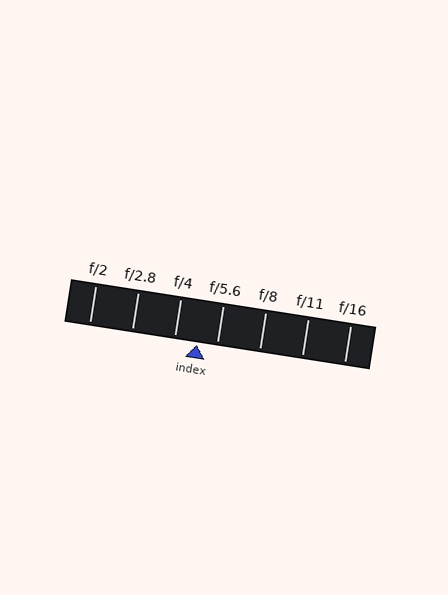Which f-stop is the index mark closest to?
The index mark is closest to f/5.6.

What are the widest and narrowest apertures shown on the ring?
The widest aperture shown is f/2 and the narrowest is f/16.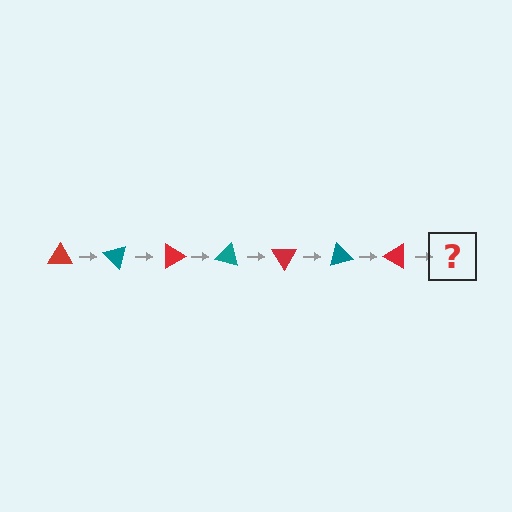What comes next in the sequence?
The next element should be a teal triangle, rotated 315 degrees from the start.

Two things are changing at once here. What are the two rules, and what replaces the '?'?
The two rules are that it rotates 45 degrees each step and the color cycles through red and teal. The '?' should be a teal triangle, rotated 315 degrees from the start.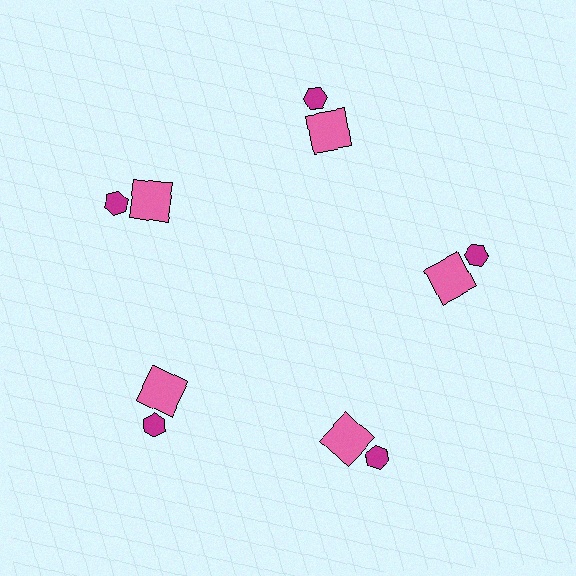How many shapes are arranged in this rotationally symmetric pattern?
There are 10 shapes, arranged in 5 groups of 2.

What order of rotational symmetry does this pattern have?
This pattern has 5-fold rotational symmetry.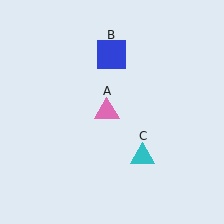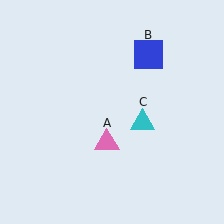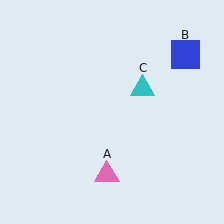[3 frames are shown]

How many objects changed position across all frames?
3 objects changed position: pink triangle (object A), blue square (object B), cyan triangle (object C).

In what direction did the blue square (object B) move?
The blue square (object B) moved right.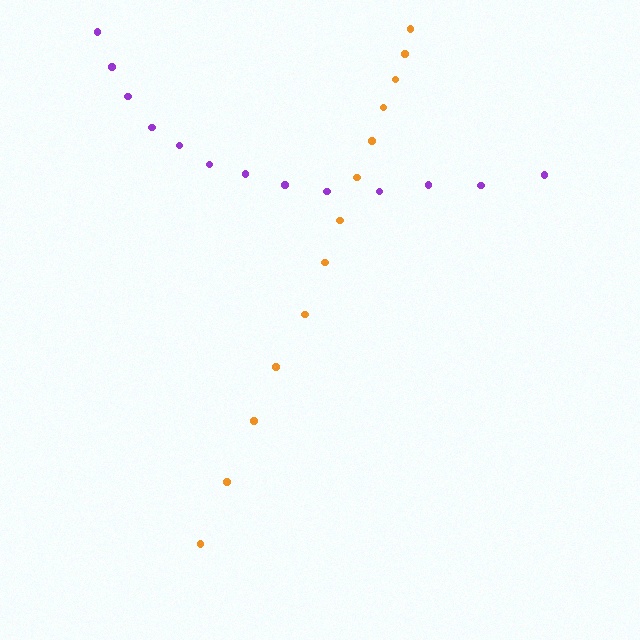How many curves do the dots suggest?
There are 2 distinct paths.